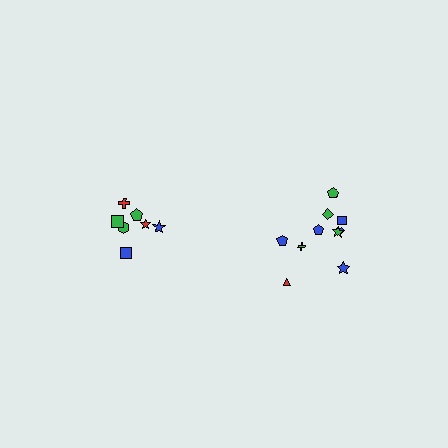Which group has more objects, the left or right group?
The right group.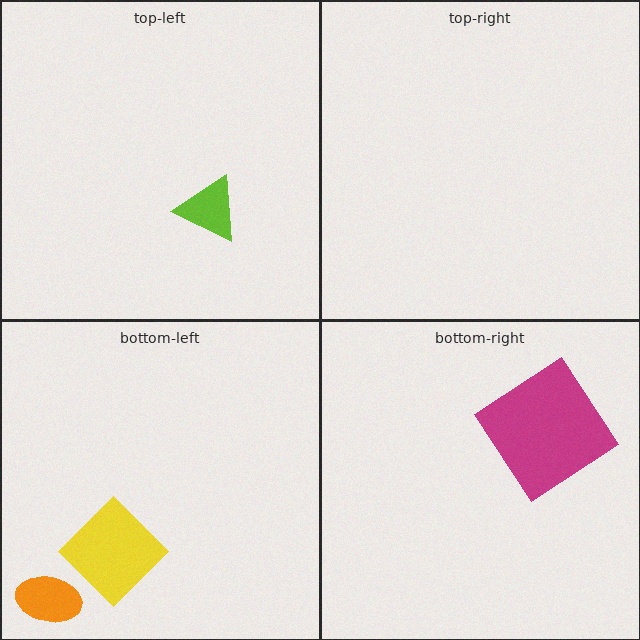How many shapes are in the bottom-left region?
2.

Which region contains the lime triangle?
The top-left region.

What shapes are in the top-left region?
The lime triangle.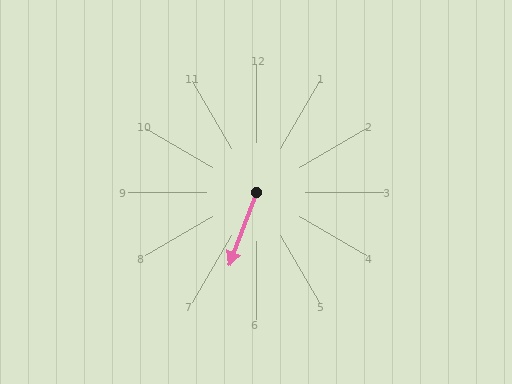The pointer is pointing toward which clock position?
Roughly 7 o'clock.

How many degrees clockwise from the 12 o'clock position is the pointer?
Approximately 200 degrees.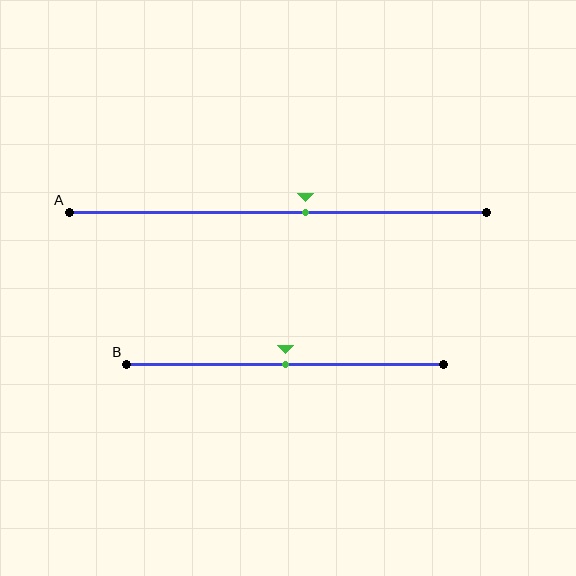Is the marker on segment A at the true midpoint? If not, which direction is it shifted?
No, the marker on segment A is shifted to the right by about 7% of the segment length.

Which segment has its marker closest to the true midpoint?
Segment B has its marker closest to the true midpoint.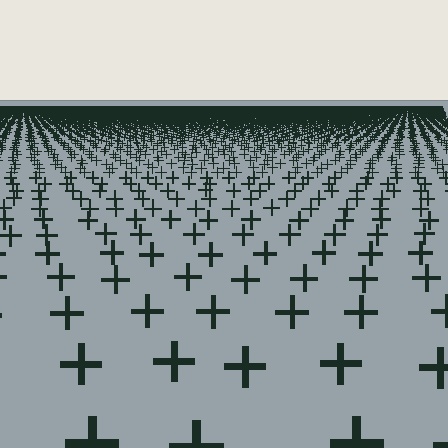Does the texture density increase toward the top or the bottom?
Density increases toward the top.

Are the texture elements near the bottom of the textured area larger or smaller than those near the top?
Larger. Near the bottom, elements are closer to the viewer and appear at a bigger on-screen size.